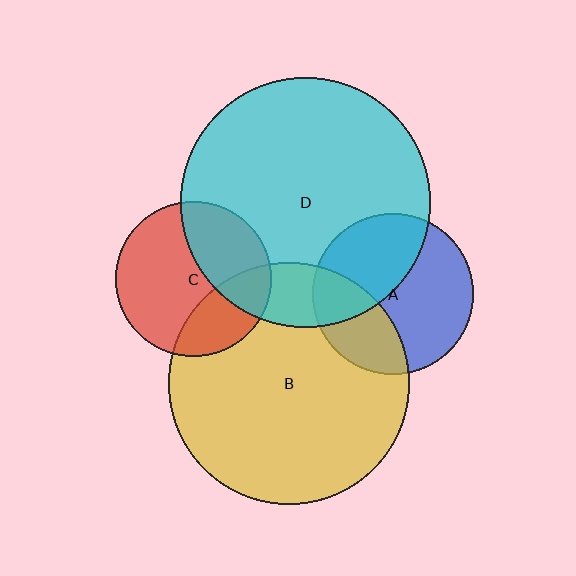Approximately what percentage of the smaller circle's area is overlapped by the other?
Approximately 30%.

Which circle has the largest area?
Circle D (cyan).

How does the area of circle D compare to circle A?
Approximately 2.4 times.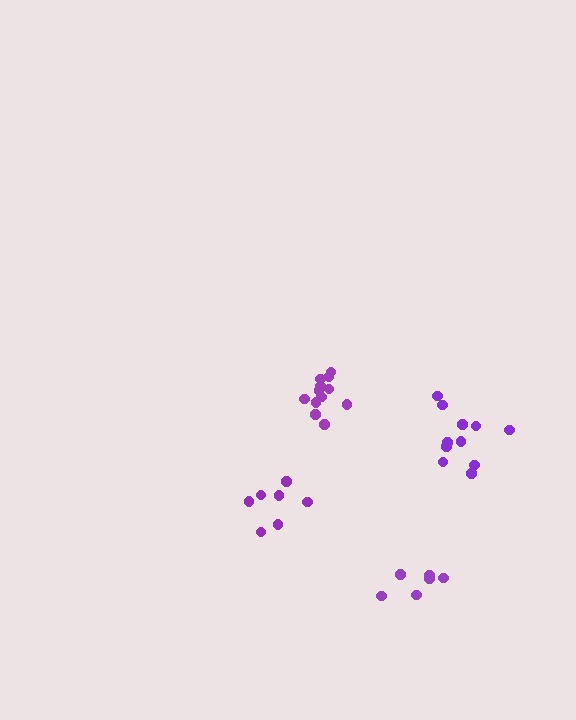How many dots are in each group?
Group 1: 7 dots, Group 2: 12 dots, Group 3: 11 dots, Group 4: 6 dots (36 total).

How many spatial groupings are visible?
There are 4 spatial groupings.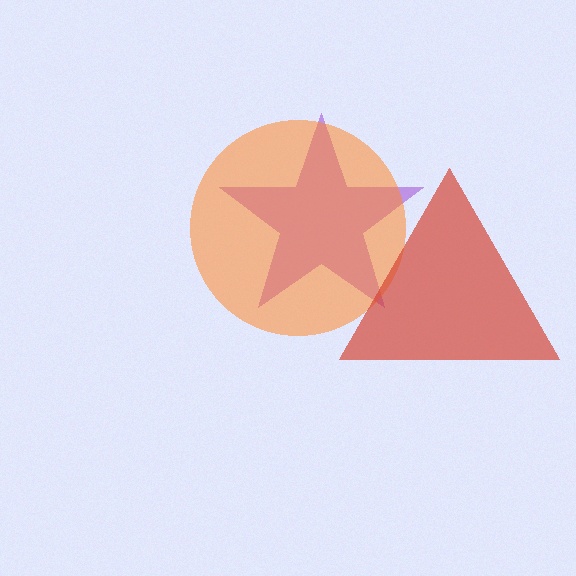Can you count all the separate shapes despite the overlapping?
Yes, there are 3 separate shapes.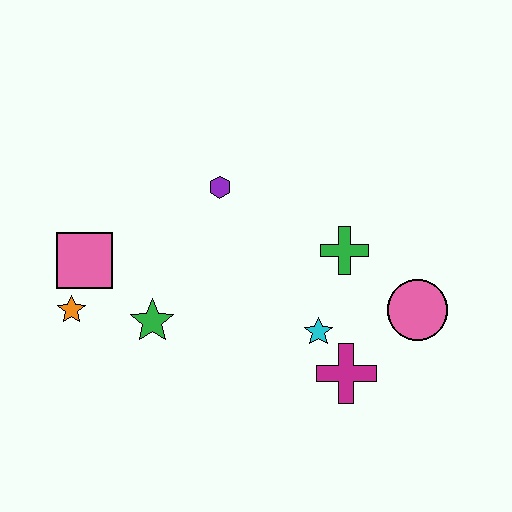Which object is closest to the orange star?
The pink square is closest to the orange star.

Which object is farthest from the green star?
The pink circle is farthest from the green star.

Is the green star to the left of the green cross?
Yes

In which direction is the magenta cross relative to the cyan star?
The magenta cross is below the cyan star.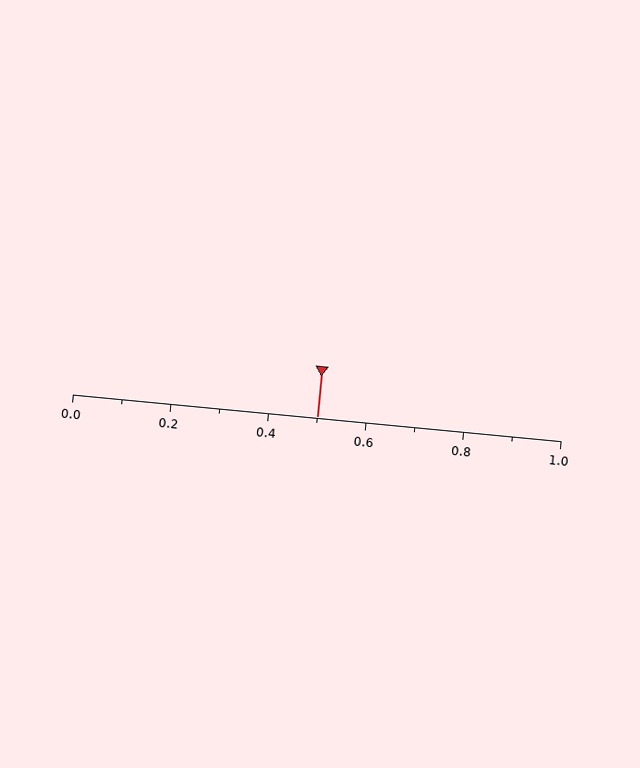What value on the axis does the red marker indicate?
The marker indicates approximately 0.5.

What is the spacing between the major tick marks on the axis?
The major ticks are spaced 0.2 apart.